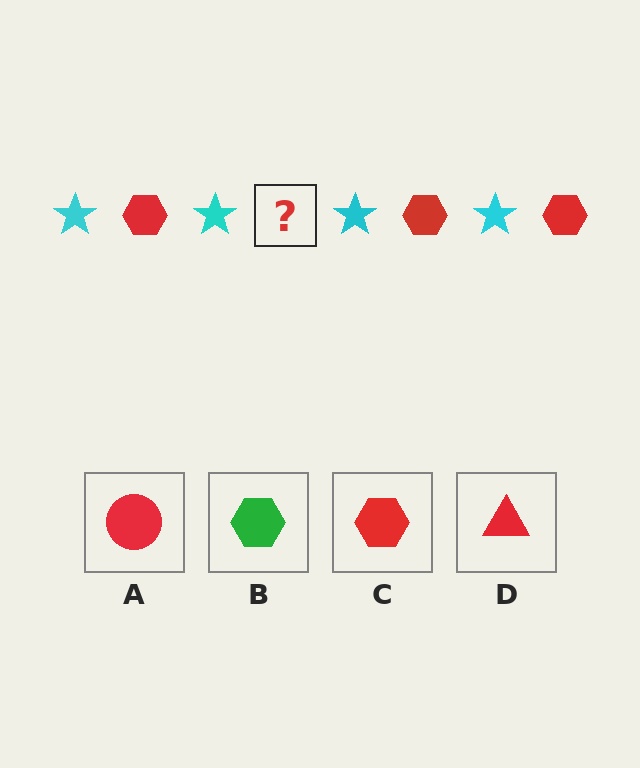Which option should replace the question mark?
Option C.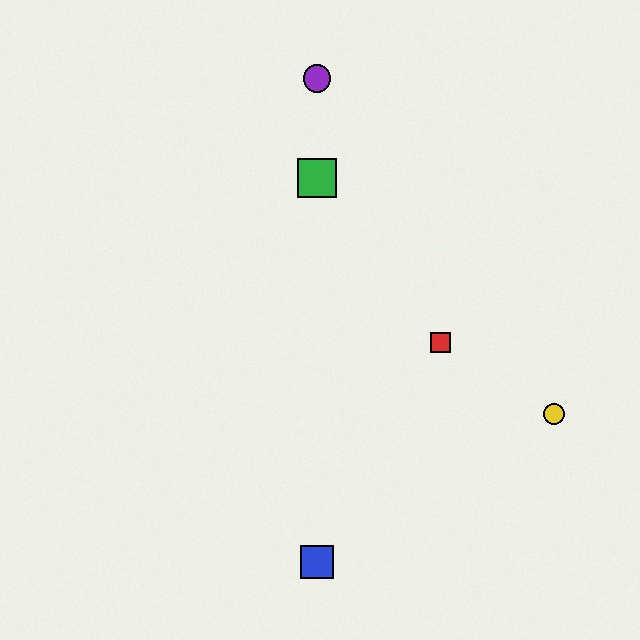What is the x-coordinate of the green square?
The green square is at x≈317.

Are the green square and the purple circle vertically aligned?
Yes, both are at x≈317.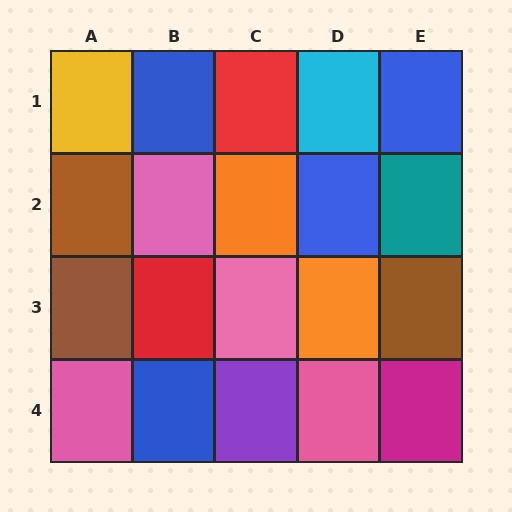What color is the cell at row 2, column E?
Teal.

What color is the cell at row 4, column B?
Blue.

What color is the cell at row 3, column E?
Brown.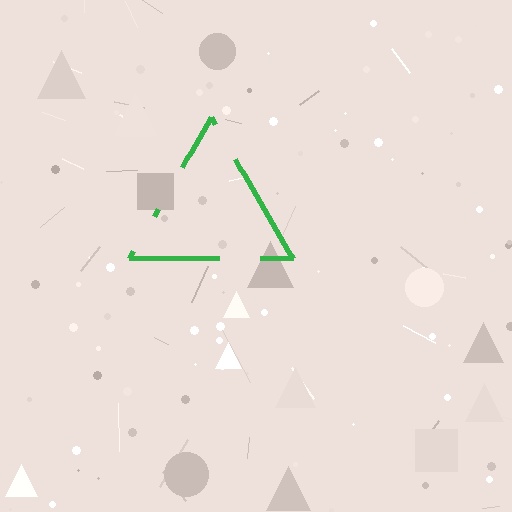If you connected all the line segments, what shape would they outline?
They would outline a triangle.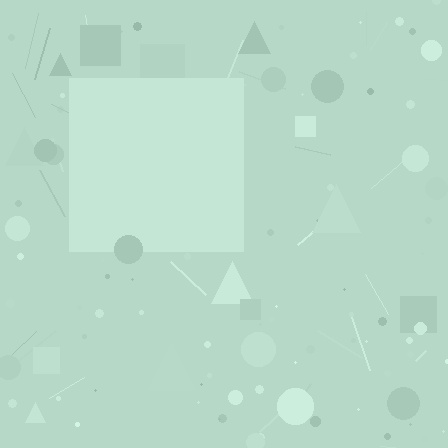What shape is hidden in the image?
A square is hidden in the image.